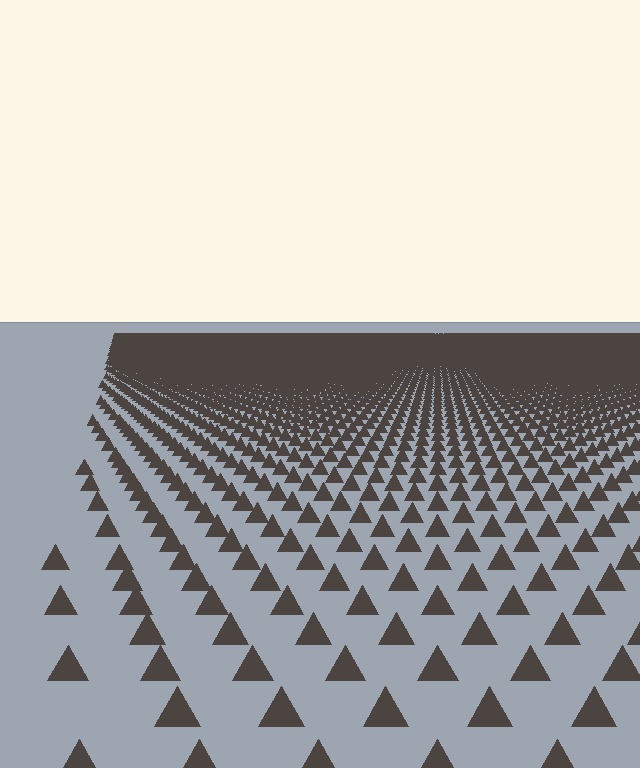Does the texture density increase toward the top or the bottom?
Density increases toward the top.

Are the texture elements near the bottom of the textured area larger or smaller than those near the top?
Larger. Near the bottom, elements are closer to the viewer and appear at a bigger on-screen size.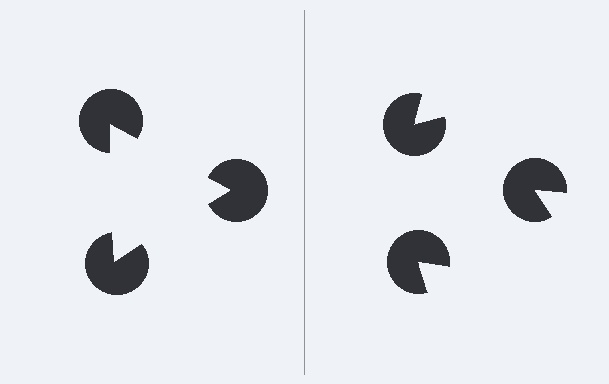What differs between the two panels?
The pac-man discs are positioned identically on both sides; only the wedge orientations differ. On the left they align to a triangle; on the right they are misaligned.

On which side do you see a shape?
An illusory triangle appears on the left side. On the right side the wedge cuts are rotated, so no coherent shape forms.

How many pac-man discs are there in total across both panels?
6 — 3 on each side.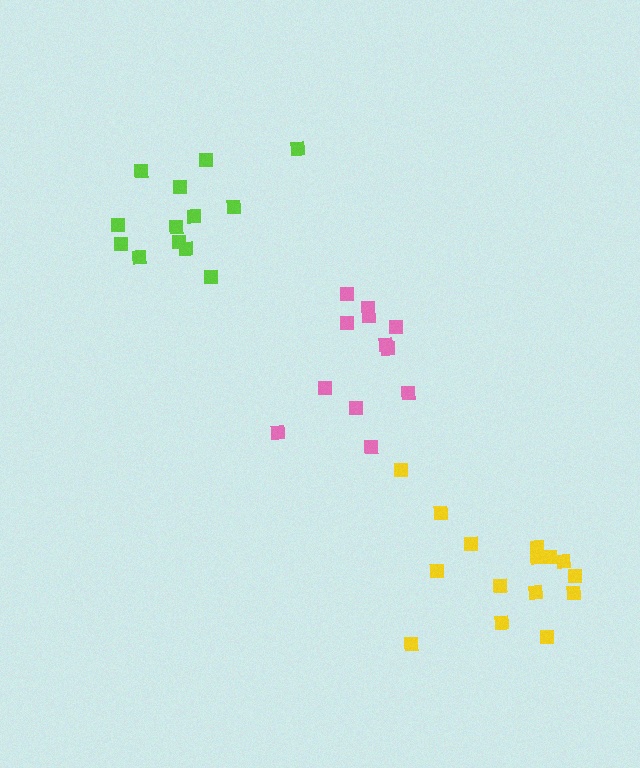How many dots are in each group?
Group 1: 12 dots, Group 2: 13 dots, Group 3: 15 dots (40 total).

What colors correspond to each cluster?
The clusters are colored: pink, lime, yellow.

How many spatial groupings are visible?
There are 3 spatial groupings.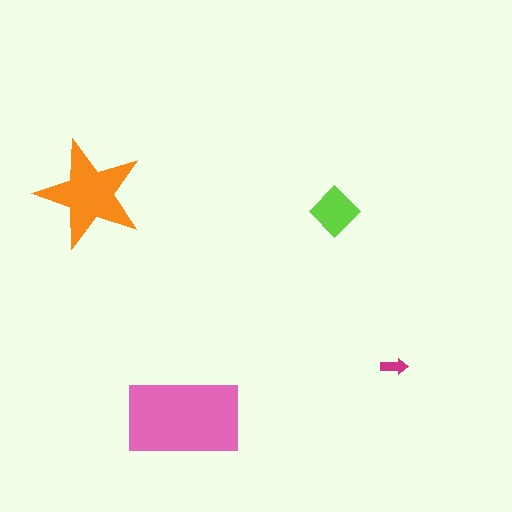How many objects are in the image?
There are 4 objects in the image.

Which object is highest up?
The orange star is topmost.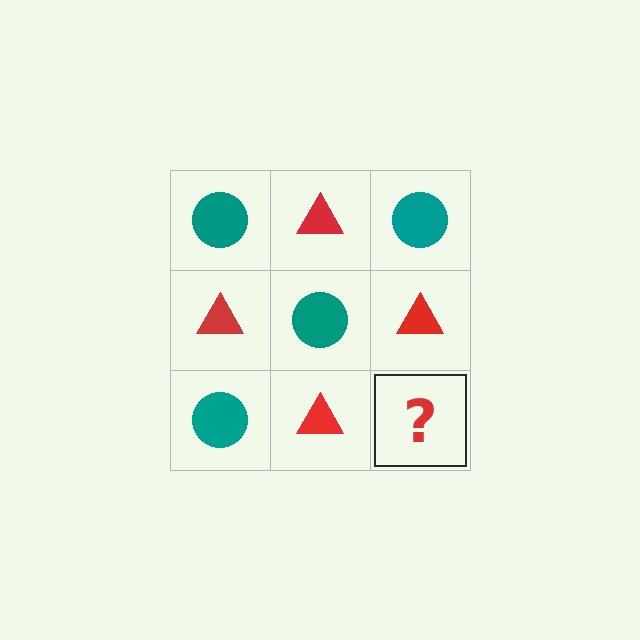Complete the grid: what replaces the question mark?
The question mark should be replaced with a teal circle.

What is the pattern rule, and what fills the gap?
The rule is that it alternates teal circle and red triangle in a checkerboard pattern. The gap should be filled with a teal circle.